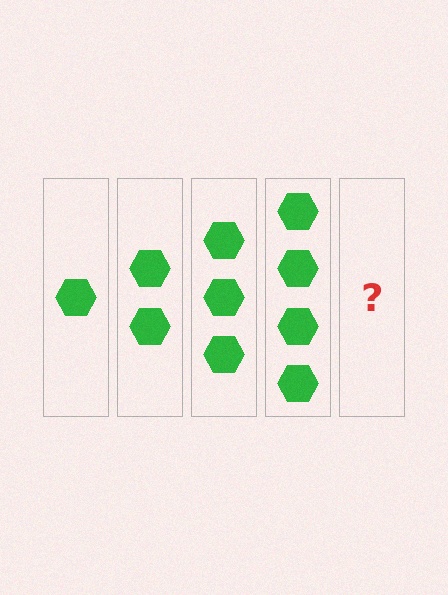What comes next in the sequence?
The next element should be 5 hexagons.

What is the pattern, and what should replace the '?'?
The pattern is that each step adds one more hexagon. The '?' should be 5 hexagons.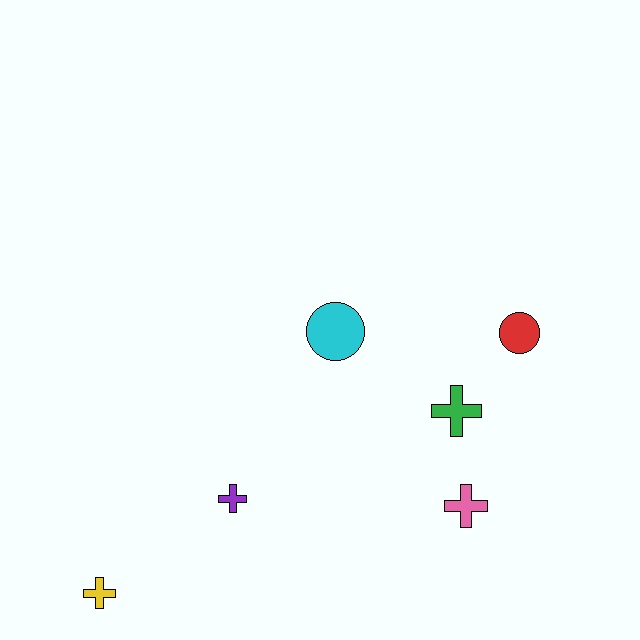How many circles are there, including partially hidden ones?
There are 2 circles.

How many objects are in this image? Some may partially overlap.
There are 6 objects.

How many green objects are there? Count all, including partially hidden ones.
There is 1 green object.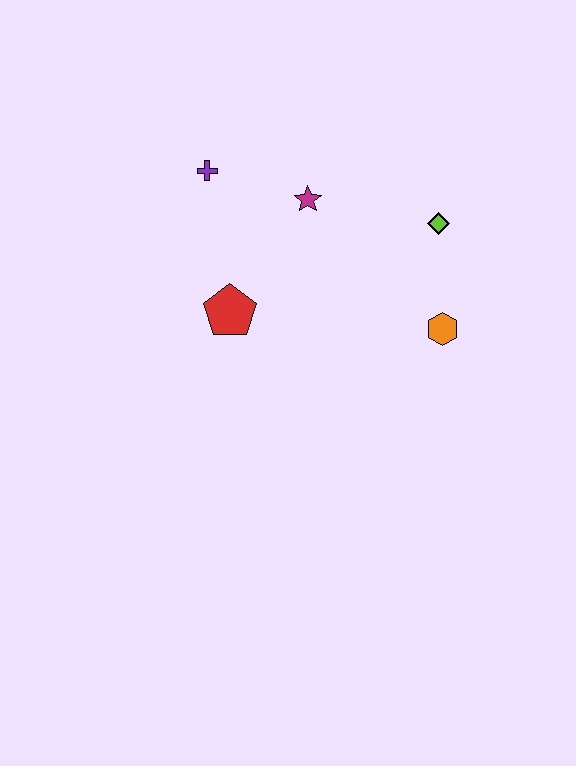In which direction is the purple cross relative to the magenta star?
The purple cross is to the left of the magenta star.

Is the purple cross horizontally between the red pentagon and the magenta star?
No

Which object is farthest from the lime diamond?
The purple cross is farthest from the lime diamond.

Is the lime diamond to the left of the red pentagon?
No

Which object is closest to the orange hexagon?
The lime diamond is closest to the orange hexagon.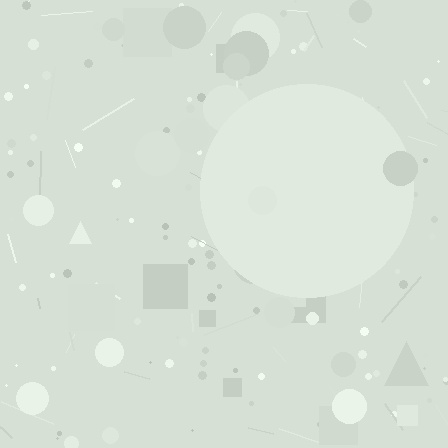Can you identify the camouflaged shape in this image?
The camouflaged shape is a circle.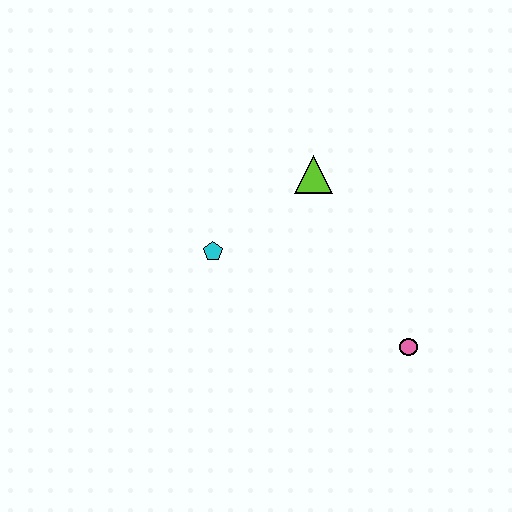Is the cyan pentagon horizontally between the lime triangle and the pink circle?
No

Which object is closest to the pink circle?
The lime triangle is closest to the pink circle.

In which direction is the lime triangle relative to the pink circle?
The lime triangle is above the pink circle.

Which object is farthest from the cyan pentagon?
The pink circle is farthest from the cyan pentagon.